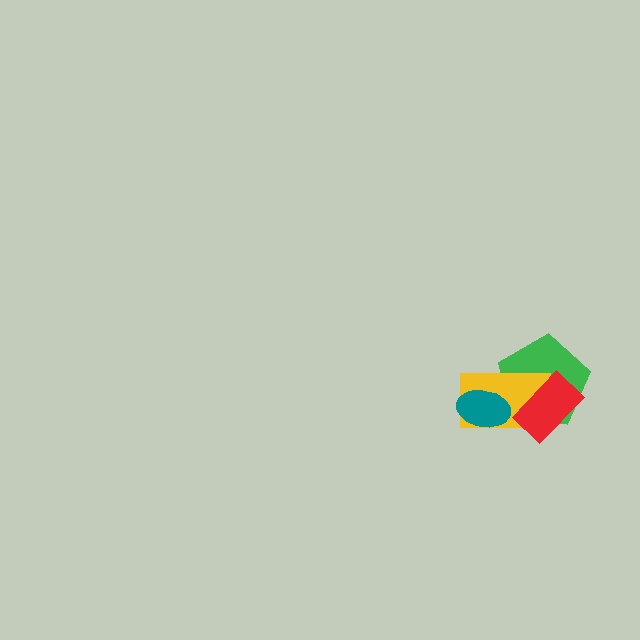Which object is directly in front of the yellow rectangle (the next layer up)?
The red rectangle is directly in front of the yellow rectangle.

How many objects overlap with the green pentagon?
3 objects overlap with the green pentagon.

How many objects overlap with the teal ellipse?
2 objects overlap with the teal ellipse.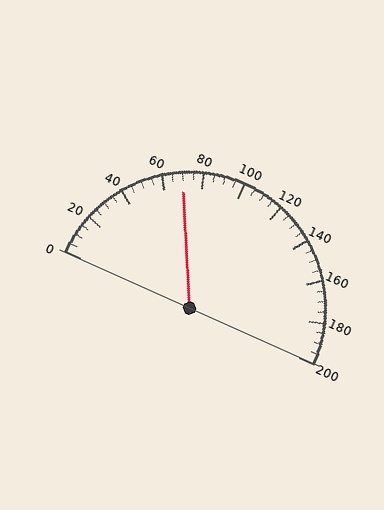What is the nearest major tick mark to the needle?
The nearest major tick mark is 80.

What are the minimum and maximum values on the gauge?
The gauge ranges from 0 to 200.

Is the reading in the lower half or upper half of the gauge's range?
The reading is in the lower half of the range (0 to 200).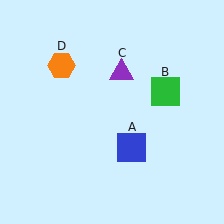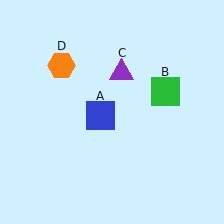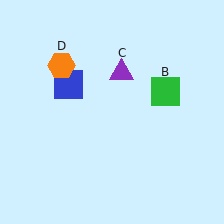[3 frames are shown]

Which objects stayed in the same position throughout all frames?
Green square (object B) and purple triangle (object C) and orange hexagon (object D) remained stationary.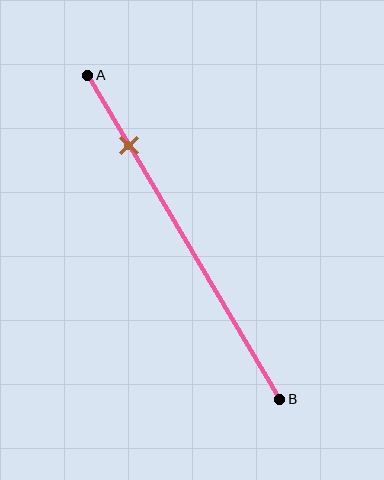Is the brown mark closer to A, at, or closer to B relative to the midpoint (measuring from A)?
The brown mark is closer to point A than the midpoint of segment AB.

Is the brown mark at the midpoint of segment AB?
No, the mark is at about 20% from A, not at the 50% midpoint.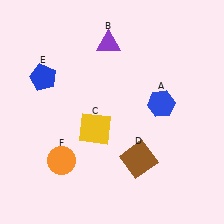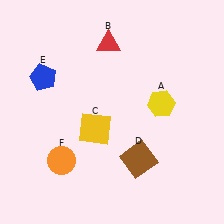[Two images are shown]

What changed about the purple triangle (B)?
In Image 1, B is purple. In Image 2, it changed to red.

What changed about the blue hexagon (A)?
In Image 1, A is blue. In Image 2, it changed to yellow.